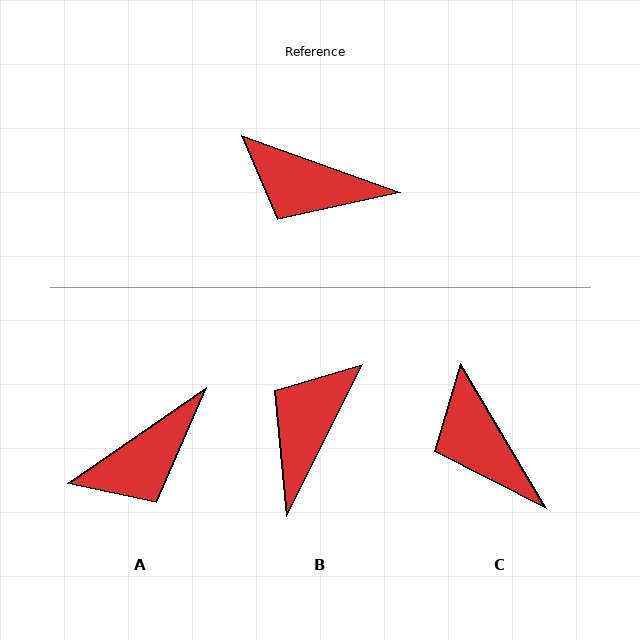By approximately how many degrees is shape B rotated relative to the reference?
Approximately 97 degrees clockwise.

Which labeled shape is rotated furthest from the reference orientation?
B, about 97 degrees away.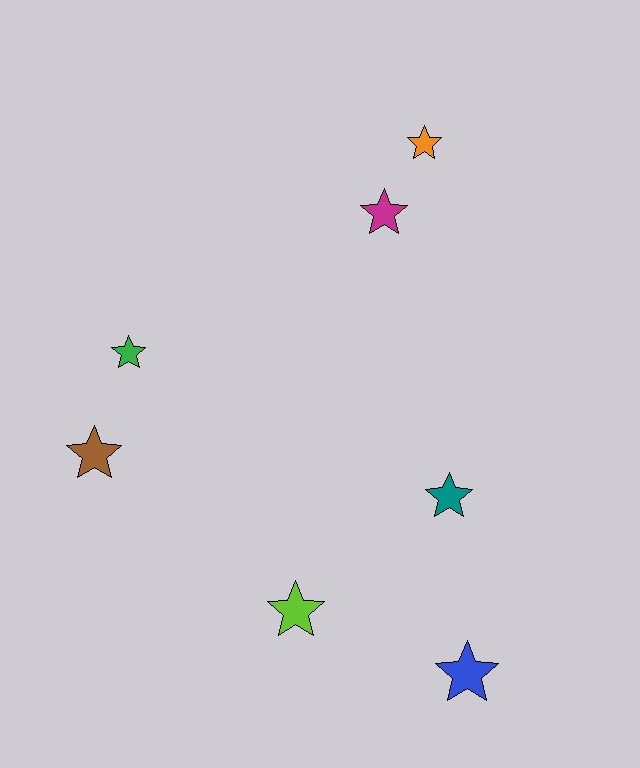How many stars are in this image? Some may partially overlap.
There are 7 stars.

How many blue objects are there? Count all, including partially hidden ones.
There is 1 blue object.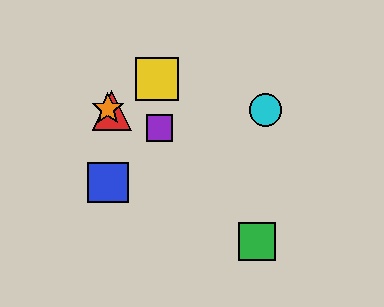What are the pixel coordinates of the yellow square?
The yellow square is at (157, 79).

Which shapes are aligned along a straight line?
The red triangle, the purple square, the orange star are aligned along a straight line.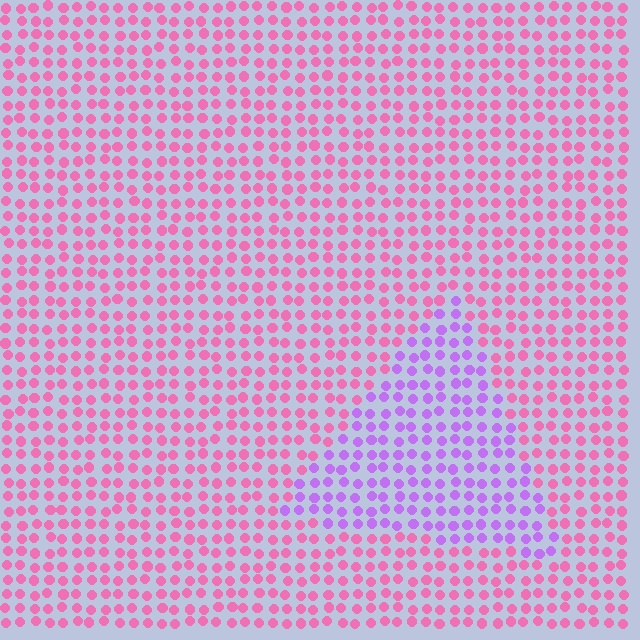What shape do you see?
I see a triangle.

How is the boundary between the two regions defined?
The boundary is defined purely by a slight shift in hue (about 50 degrees). Spacing, size, and orientation are identical on both sides.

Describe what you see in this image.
The image is filled with small pink elements in a uniform arrangement. A triangle-shaped region is visible where the elements are tinted to a slightly different hue, forming a subtle color boundary.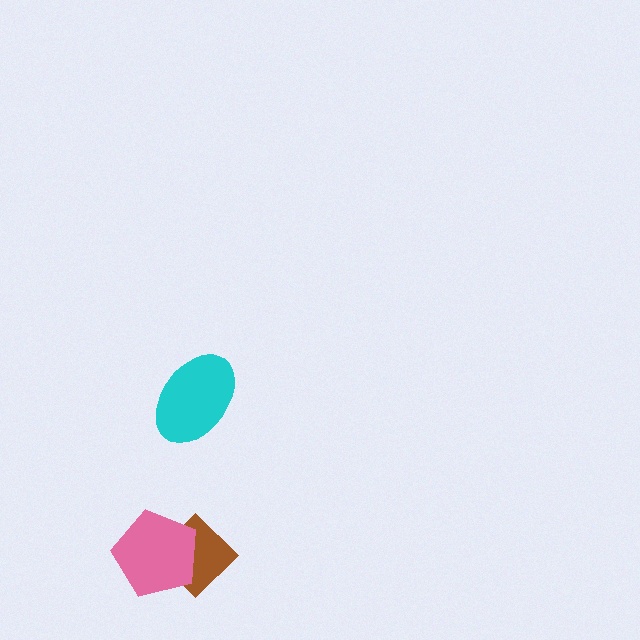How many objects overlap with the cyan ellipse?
0 objects overlap with the cyan ellipse.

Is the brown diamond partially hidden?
Yes, it is partially covered by another shape.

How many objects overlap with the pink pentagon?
1 object overlaps with the pink pentagon.